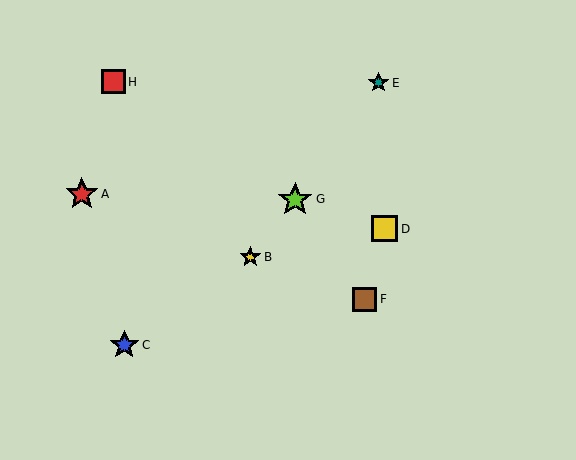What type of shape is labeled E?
Shape E is a teal star.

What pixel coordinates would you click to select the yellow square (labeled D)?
Click at (385, 229) to select the yellow square D.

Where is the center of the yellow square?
The center of the yellow square is at (385, 229).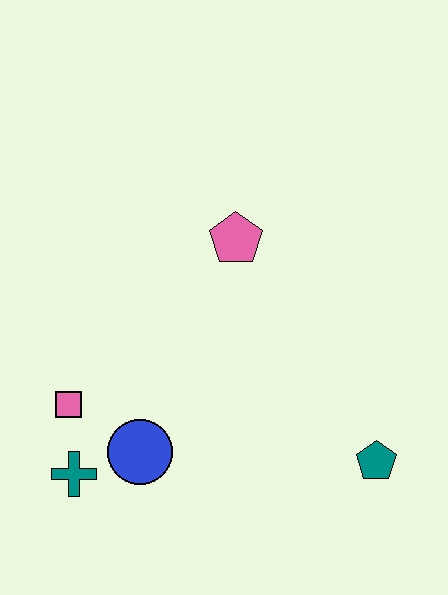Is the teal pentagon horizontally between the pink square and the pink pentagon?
No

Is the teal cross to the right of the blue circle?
No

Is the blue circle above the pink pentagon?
No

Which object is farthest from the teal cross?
The teal pentagon is farthest from the teal cross.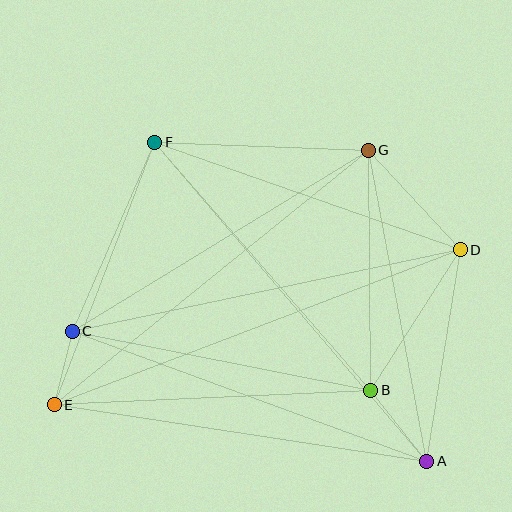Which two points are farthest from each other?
Points D and E are farthest from each other.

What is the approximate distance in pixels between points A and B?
The distance between A and B is approximately 90 pixels.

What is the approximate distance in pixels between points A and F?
The distance between A and F is approximately 419 pixels.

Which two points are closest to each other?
Points C and E are closest to each other.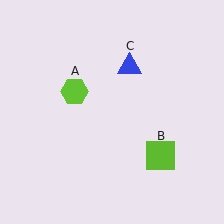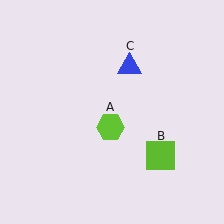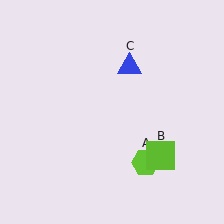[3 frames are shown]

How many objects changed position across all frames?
1 object changed position: lime hexagon (object A).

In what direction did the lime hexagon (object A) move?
The lime hexagon (object A) moved down and to the right.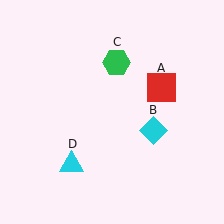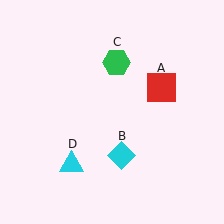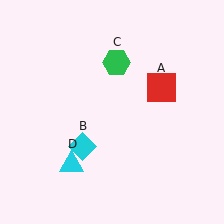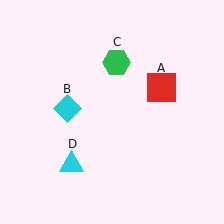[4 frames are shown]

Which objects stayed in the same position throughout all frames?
Red square (object A) and green hexagon (object C) and cyan triangle (object D) remained stationary.